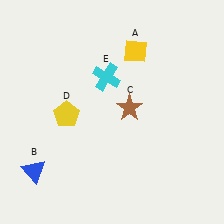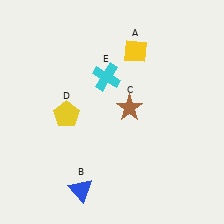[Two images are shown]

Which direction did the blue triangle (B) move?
The blue triangle (B) moved right.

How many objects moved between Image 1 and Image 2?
1 object moved between the two images.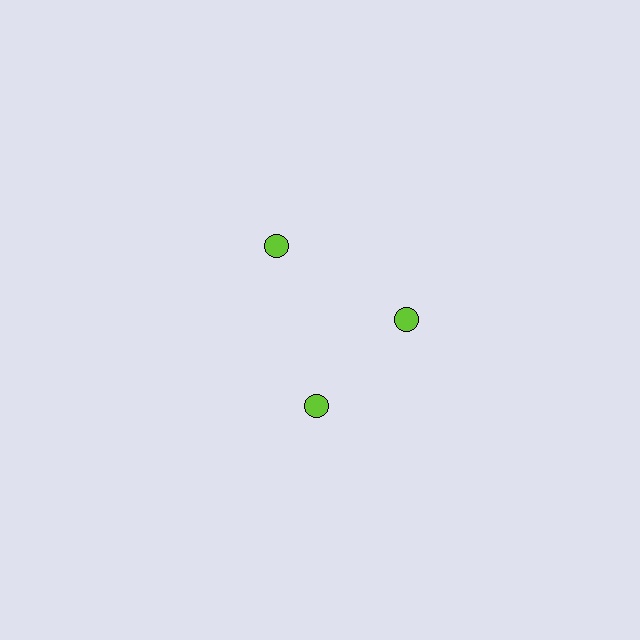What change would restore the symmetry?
The symmetry would be restored by rotating it back into even spacing with its neighbors so that all 3 circles sit at equal angles and equal distance from the center.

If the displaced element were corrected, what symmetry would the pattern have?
It would have 3-fold rotational symmetry — the pattern would map onto itself every 120 degrees.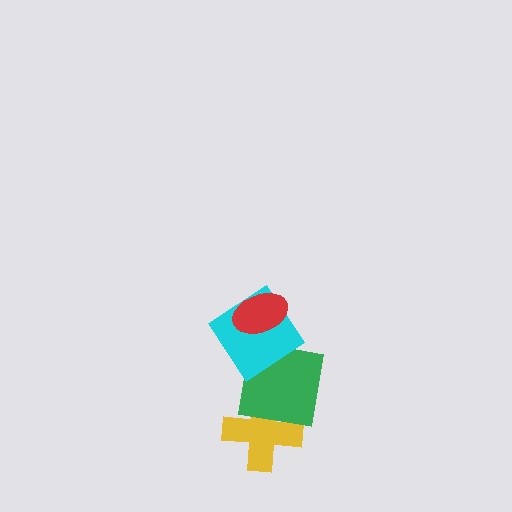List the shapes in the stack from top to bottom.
From top to bottom: the red ellipse, the cyan diamond, the green square, the yellow cross.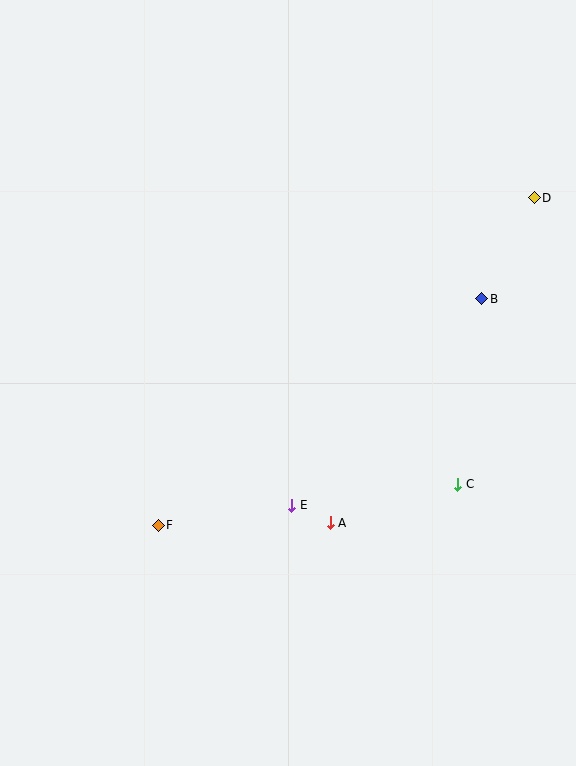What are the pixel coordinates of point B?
Point B is at (482, 299).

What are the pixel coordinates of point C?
Point C is at (458, 484).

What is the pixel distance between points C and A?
The distance between C and A is 133 pixels.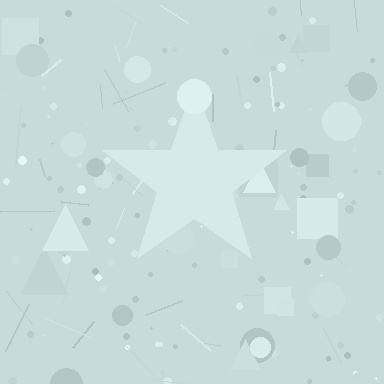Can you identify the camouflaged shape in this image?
The camouflaged shape is a star.